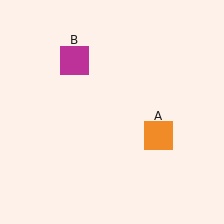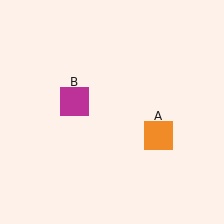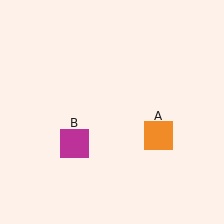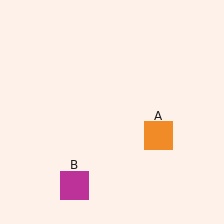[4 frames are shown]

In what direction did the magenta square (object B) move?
The magenta square (object B) moved down.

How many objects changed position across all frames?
1 object changed position: magenta square (object B).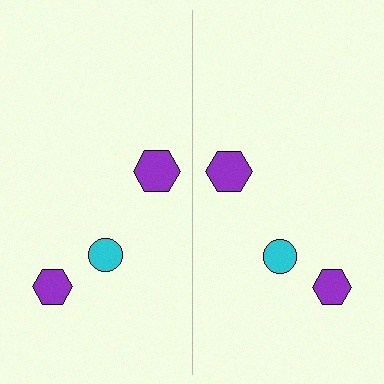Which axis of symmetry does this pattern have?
The pattern has a vertical axis of symmetry running through the center of the image.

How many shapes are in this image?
There are 6 shapes in this image.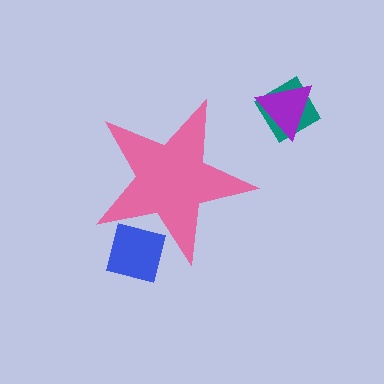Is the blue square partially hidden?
Yes, the blue square is partially hidden behind the pink star.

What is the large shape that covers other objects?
A pink star.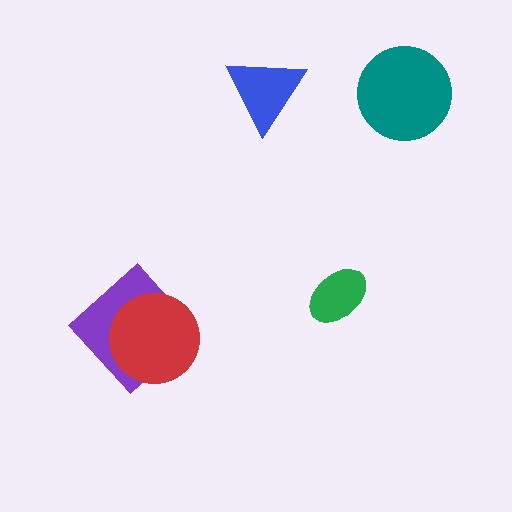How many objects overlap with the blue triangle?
0 objects overlap with the blue triangle.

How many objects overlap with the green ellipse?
0 objects overlap with the green ellipse.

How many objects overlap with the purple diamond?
1 object overlaps with the purple diamond.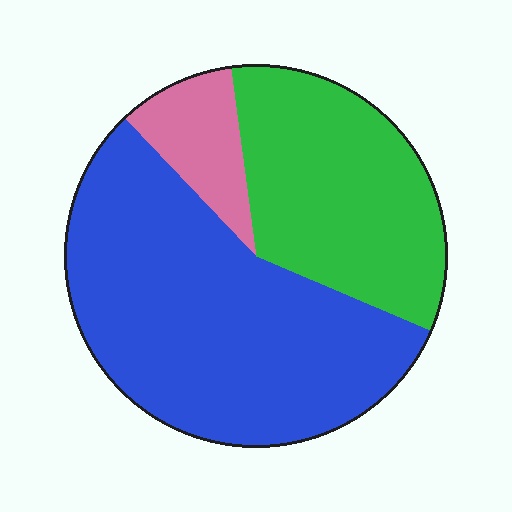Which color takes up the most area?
Blue, at roughly 55%.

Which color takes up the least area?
Pink, at roughly 10%.